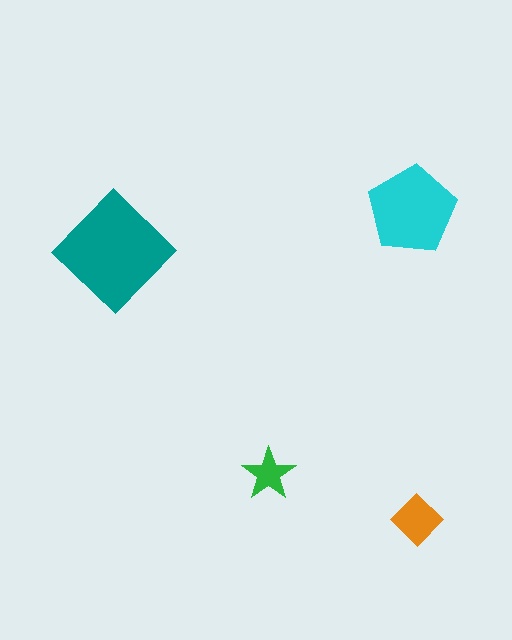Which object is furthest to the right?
The orange diamond is rightmost.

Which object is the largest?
The teal diamond.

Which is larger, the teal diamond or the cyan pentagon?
The teal diamond.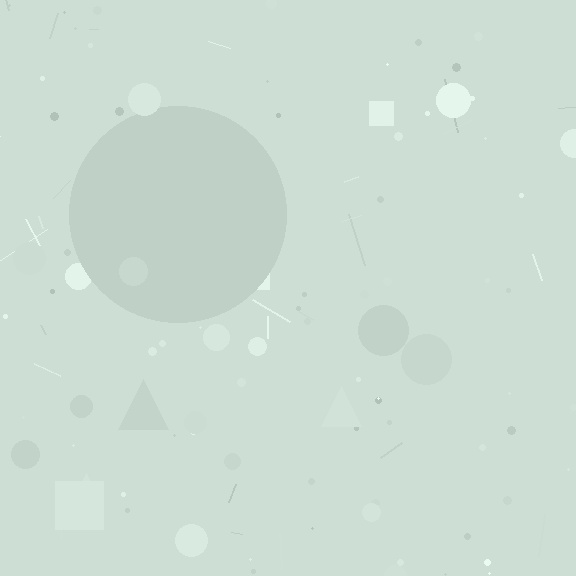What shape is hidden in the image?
A circle is hidden in the image.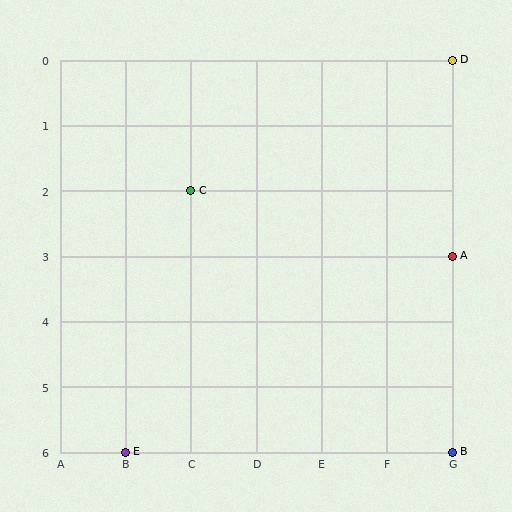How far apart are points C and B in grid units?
Points C and B are 4 columns and 4 rows apart (about 5.7 grid units diagonally).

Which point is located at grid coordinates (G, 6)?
Point B is at (G, 6).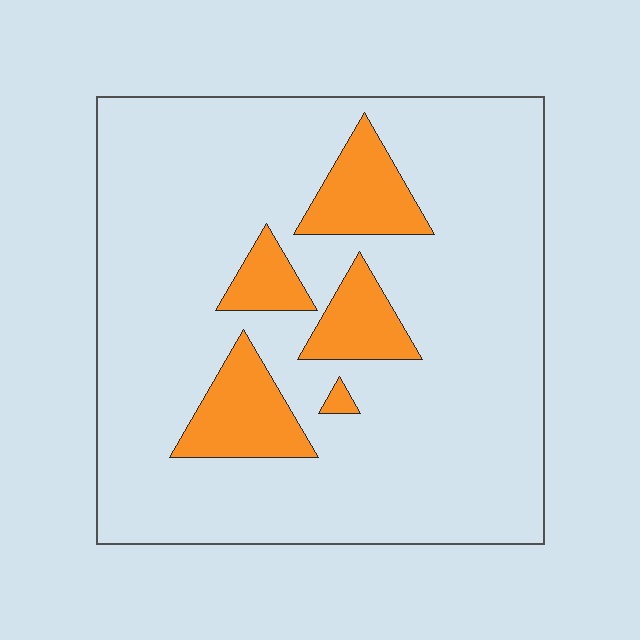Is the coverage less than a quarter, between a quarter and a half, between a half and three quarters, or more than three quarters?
Less than a quarter.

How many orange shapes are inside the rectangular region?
5.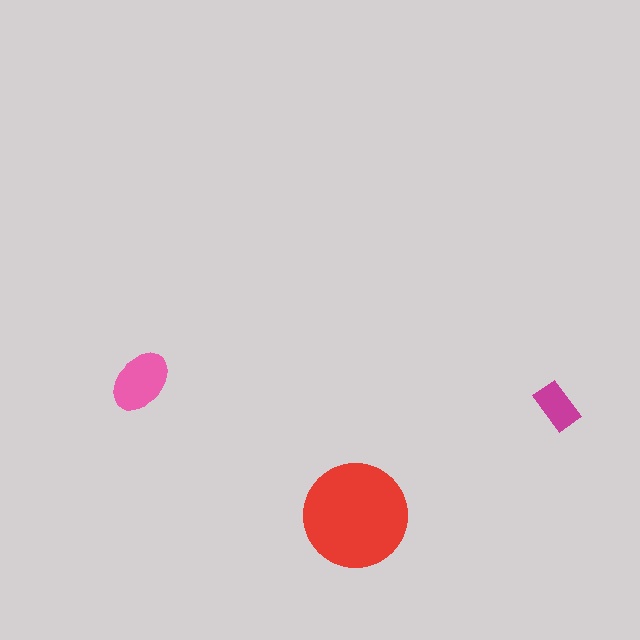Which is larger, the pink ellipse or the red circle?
The red circle.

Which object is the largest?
The red circle.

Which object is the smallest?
The magenta rectangle.